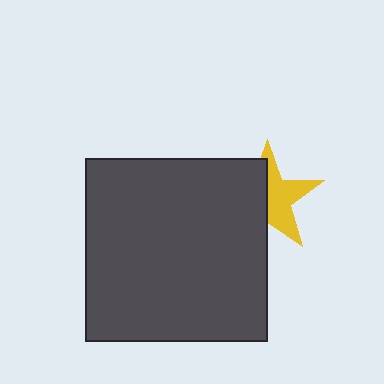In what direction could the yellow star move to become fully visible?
The yellow star could move right. That would shift it out from behind the dark gray square entirely.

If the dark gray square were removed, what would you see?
You would see the complete yellow star.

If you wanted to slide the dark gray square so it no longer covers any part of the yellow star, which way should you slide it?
Slide it left — that is the most direct way to separate the two shapes.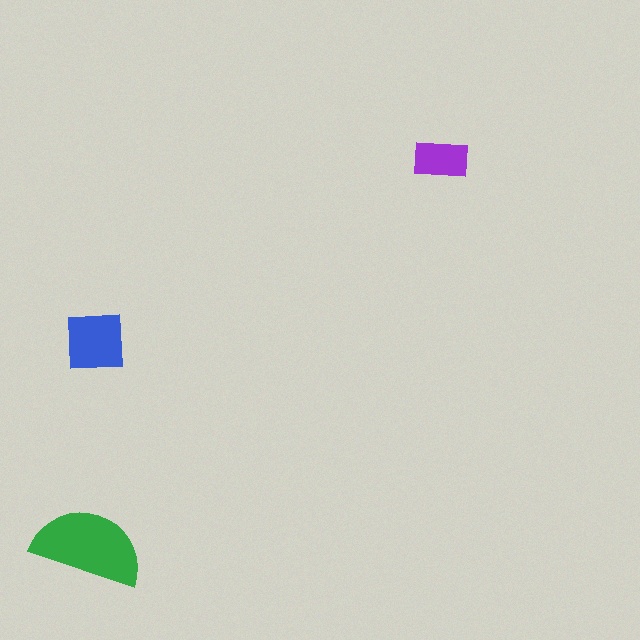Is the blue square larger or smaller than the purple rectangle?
Larger.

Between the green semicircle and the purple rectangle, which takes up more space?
The green semicircle.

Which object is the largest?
The green semicircle.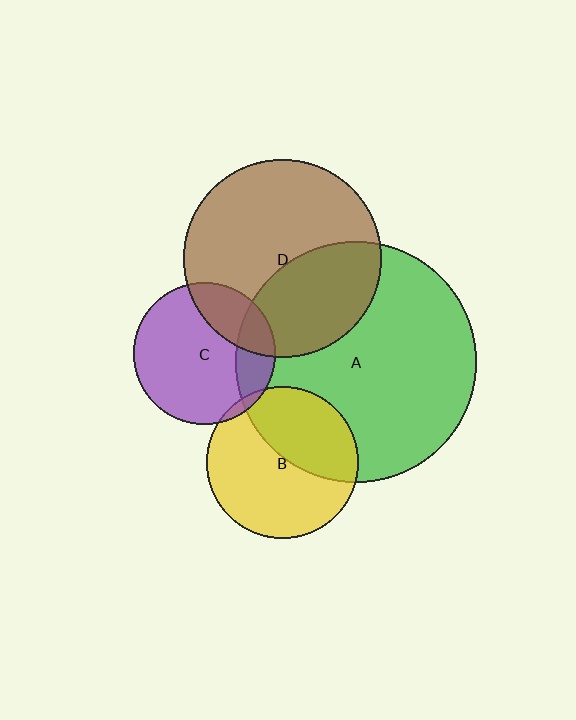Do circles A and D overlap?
Yes.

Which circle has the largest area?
Circle A (green).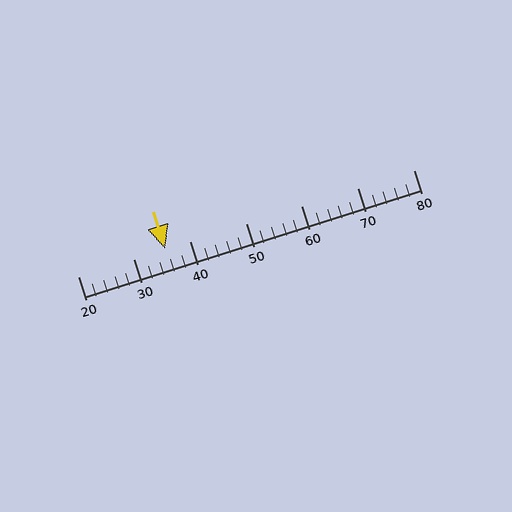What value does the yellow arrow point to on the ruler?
The yellow arrow points to approximately 36.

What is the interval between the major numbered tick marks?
The major tick marks are spaced 10 units apart.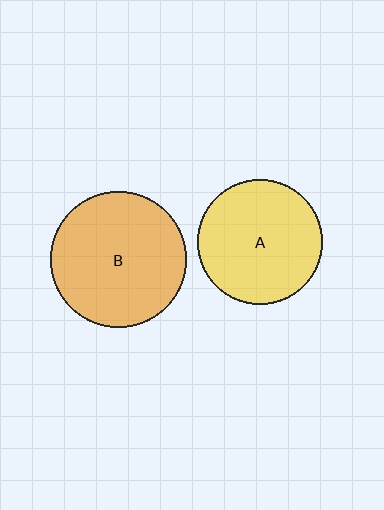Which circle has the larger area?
Circle B (orange).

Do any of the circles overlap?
No, none of the circles overlap.